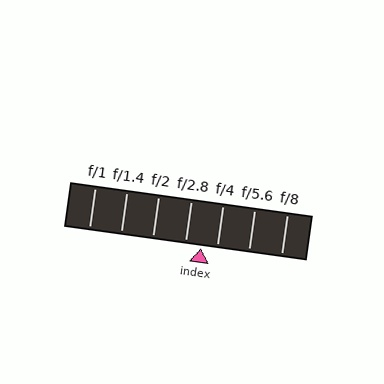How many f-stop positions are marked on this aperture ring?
There are 7 f-stop positions marked.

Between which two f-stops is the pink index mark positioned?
The index mark is between f/2.8 and f/4.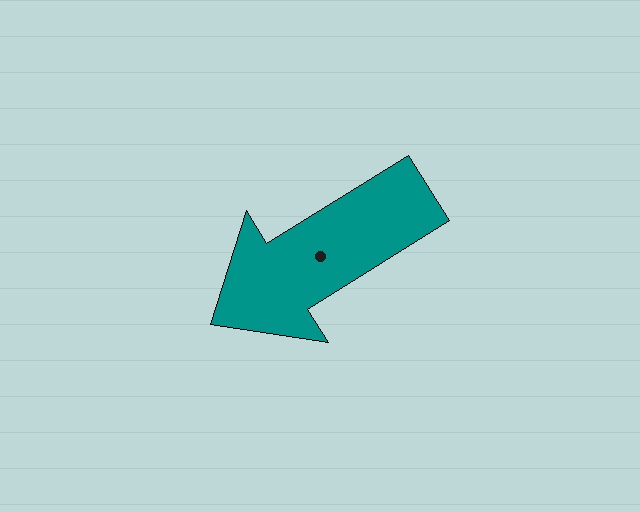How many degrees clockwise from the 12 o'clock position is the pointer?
Approximately 238 degrees.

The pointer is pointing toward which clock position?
Roughly 8 o'clock.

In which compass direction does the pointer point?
Southwest.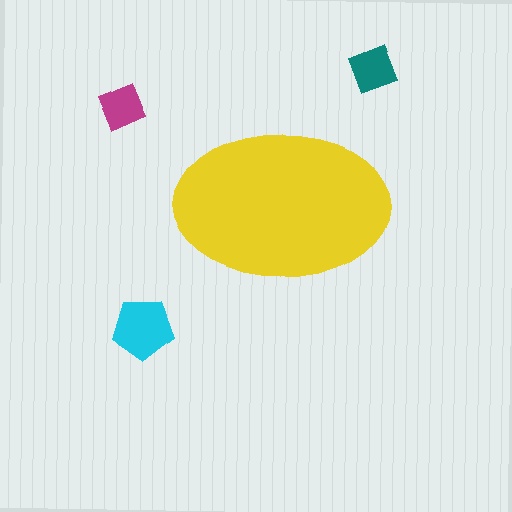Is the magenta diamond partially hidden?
No, the magenta diamond is fully visible.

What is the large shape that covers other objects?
A yellow ellipse.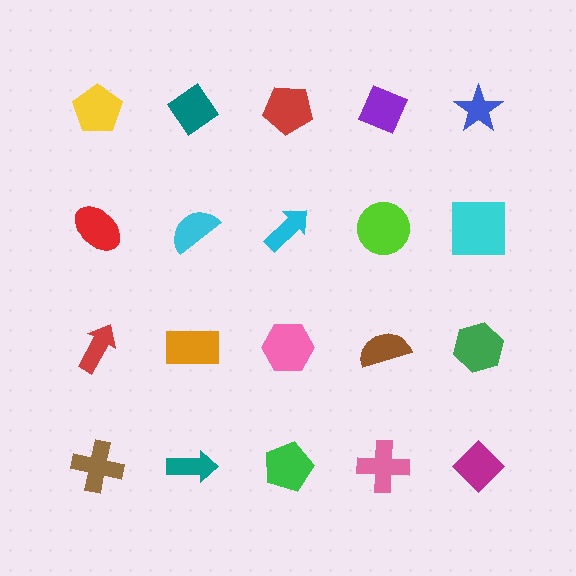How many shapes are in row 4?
5 shapes.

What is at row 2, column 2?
A cyan semicircle.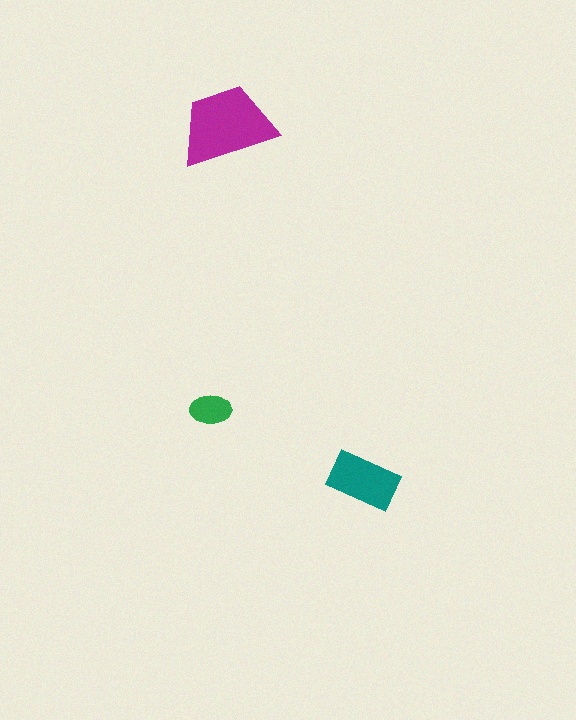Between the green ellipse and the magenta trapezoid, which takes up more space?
The magenta trapezoid.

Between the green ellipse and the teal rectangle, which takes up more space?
The teal rectangle.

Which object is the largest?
The magenta trapezoid.